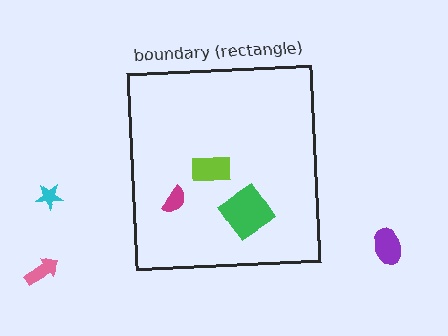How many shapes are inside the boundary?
3 inside, 3 outside.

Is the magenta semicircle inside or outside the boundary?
Inside.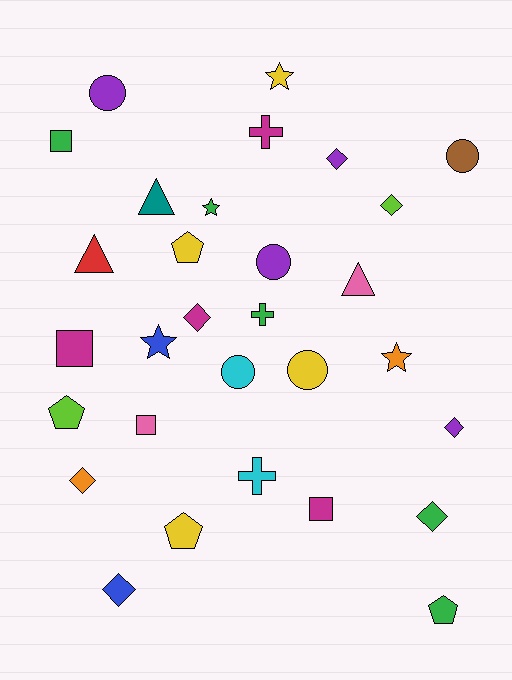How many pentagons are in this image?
There are 4 pentagons.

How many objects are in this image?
There are 30 objects.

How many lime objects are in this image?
There are 2 lime objects.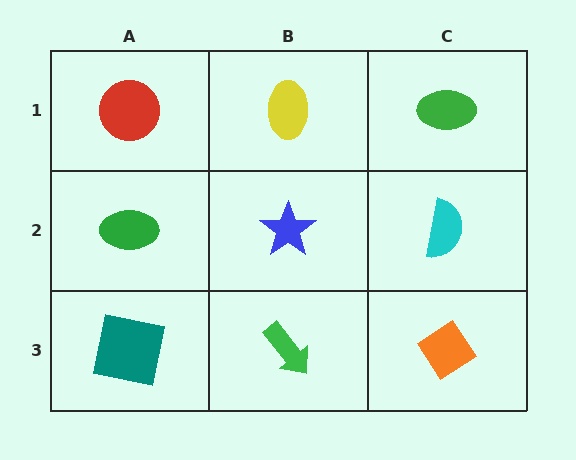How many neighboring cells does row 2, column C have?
3.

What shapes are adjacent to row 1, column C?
A cyan semicircle (row 2, column C), a yellow ellipse (row 1, column B).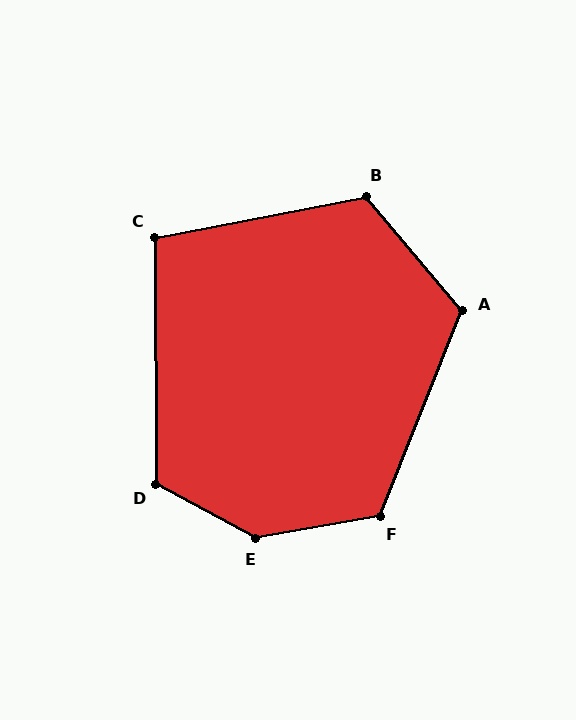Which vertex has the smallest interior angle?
C, at approximately 101 degrees.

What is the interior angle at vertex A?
Approximately 118 degrees (obtuse).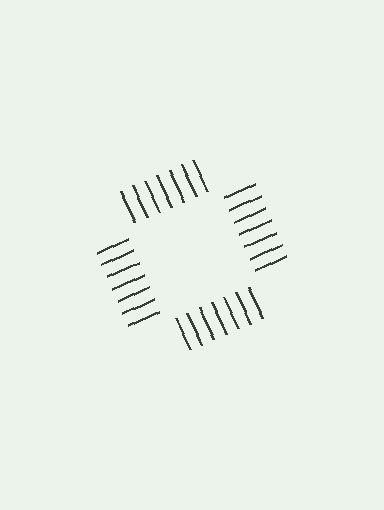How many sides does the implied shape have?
4 sides — the line-ends trace a square.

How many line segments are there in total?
28 — 7 along each of the 4 edges.